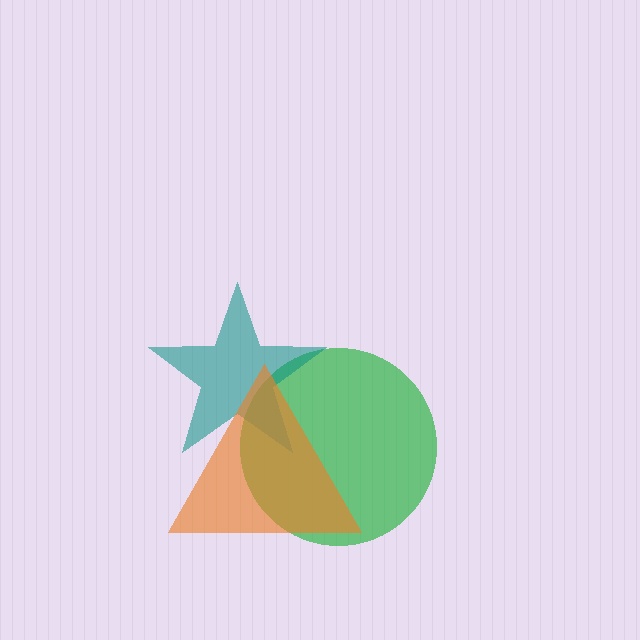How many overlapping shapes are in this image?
There are 3 overlapping shapes in the image.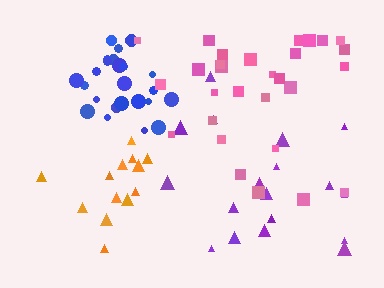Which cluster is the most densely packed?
Blue.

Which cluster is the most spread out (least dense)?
Purple.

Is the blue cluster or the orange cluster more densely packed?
Blue.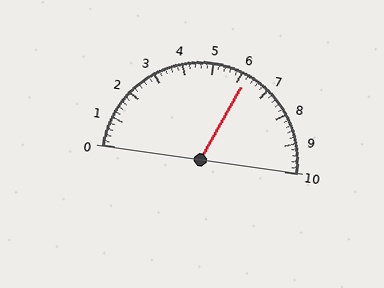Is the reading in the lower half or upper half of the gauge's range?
The reading is in the upper half of the range (0 to 10).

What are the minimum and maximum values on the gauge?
The gauge ranges from 0 to 10.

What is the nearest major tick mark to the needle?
The nearest major tick mark is 6.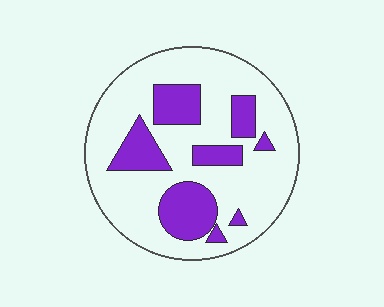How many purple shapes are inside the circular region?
8.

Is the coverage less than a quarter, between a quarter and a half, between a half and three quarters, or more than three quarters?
Between a quarter and a half.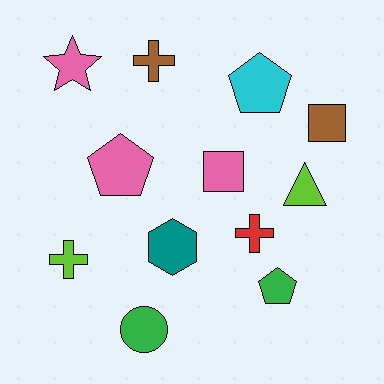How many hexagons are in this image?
There is 1 hexagon.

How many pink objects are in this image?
There are 3 pink objects.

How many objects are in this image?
There are 12 objects.